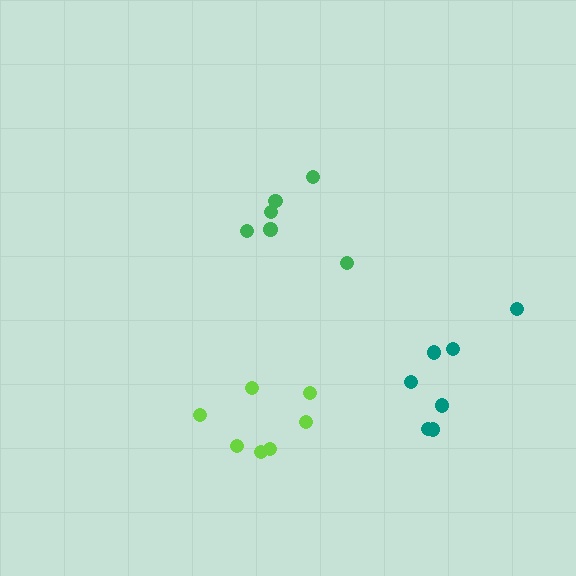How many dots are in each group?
Group 1: 7 dots, Group 2: 6 dots, Group 3: 7 dots (20 total).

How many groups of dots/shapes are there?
There are 3 groups.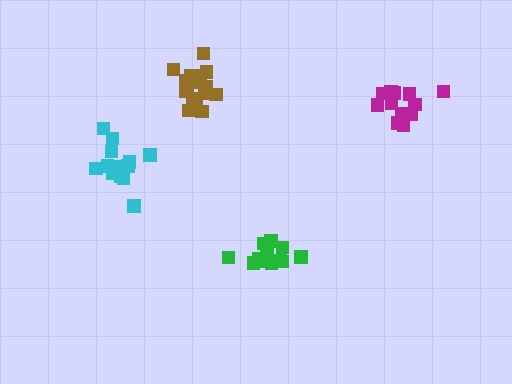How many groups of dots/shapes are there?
There are 4 groups.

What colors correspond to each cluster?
The clusters are colored: brown, magenta, green, cyan.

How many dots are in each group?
Group 1: 17 dots, Group 2: 13 dots, Group 3: 13 dots, Group 4: 15 dots (58 total).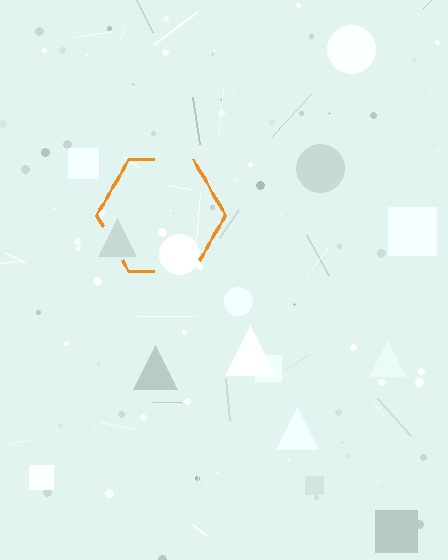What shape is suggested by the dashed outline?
The dashed outline suggests a hexagon.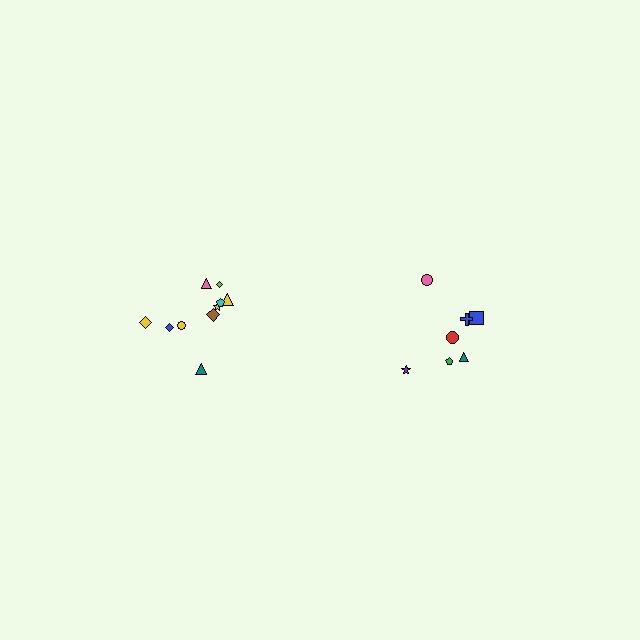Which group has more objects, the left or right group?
The left group.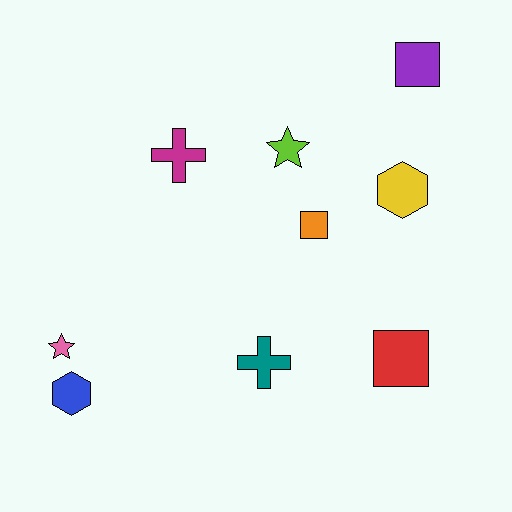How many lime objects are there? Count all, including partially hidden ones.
There is 1 lime object.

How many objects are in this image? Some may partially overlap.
There are 9 objects.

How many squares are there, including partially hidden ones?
There are 3 squares.